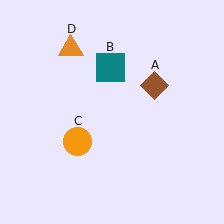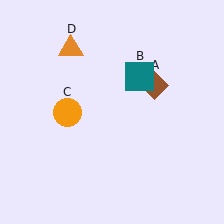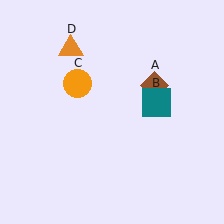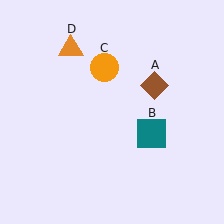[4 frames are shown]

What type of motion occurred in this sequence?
The teal square (object B), orange circle (object C) rotated clockwise around the center of the scene.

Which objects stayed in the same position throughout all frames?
Brown diamond (object A) and orange triangle (object D) remained stationary.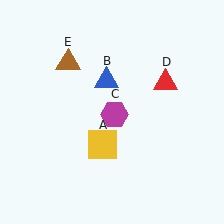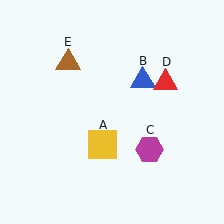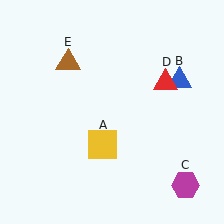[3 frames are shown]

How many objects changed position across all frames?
2 objects changed position: blue triangle (object B), magenta hexagon (object C).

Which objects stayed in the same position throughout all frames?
Yellow square (object A) and red triangle (object D) and brown triangle (object E) remained stationary.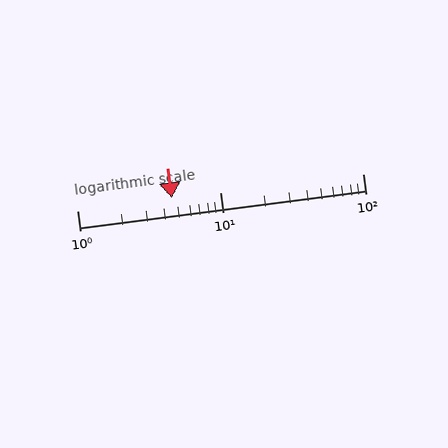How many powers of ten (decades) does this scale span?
The scale spans 2 decades, from 1 to 100.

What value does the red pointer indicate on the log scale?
The pointer indicates approximately 4.6.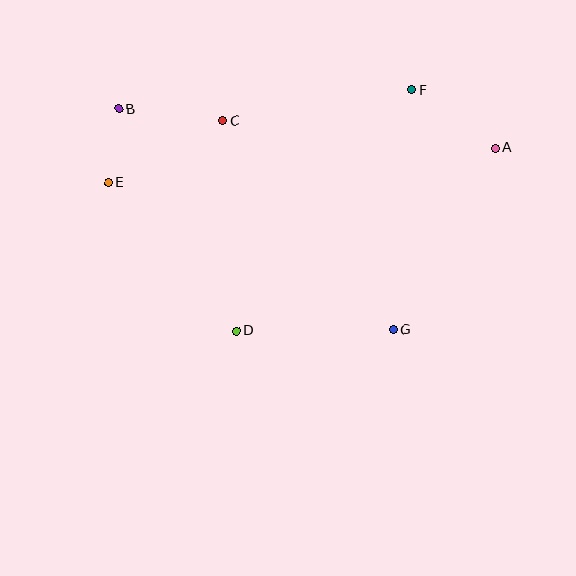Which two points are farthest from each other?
Points A and E are farthest from each other.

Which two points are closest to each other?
Points B and E are closest to each other.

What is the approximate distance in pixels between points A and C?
The distance between A and C is approximately 273 pixels.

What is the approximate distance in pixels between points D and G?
The distance between D and G is approximately 157 pixels.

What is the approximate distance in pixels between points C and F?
The distance between C and F is approximately 192 pixels.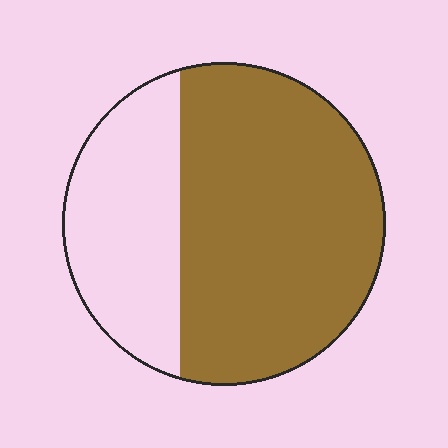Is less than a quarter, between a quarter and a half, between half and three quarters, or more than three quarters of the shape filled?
Between half and three quarters.